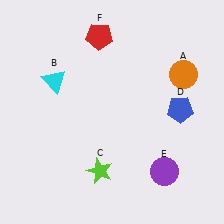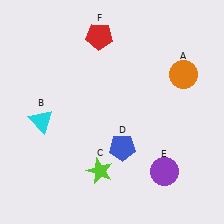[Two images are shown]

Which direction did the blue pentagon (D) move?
The blue pentagon (D) moved left.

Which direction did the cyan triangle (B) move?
The cyan triangle (B) moved down.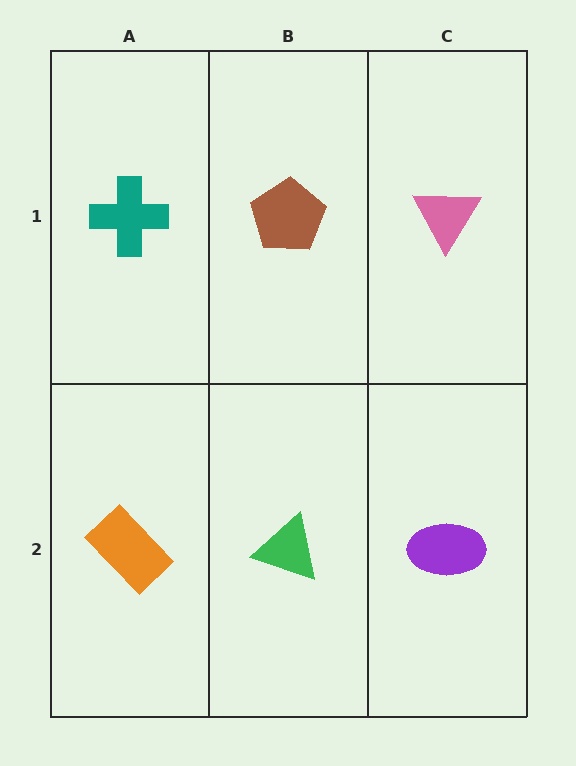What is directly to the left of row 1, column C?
A brown pentagon.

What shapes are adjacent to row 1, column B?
A green triangle (row 2, column B), a teal cross (row 1, column A), a pink triangle (row 1, column C).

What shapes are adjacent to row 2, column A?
A teal cross (row 1, column A), a green triangle (row 2, column B).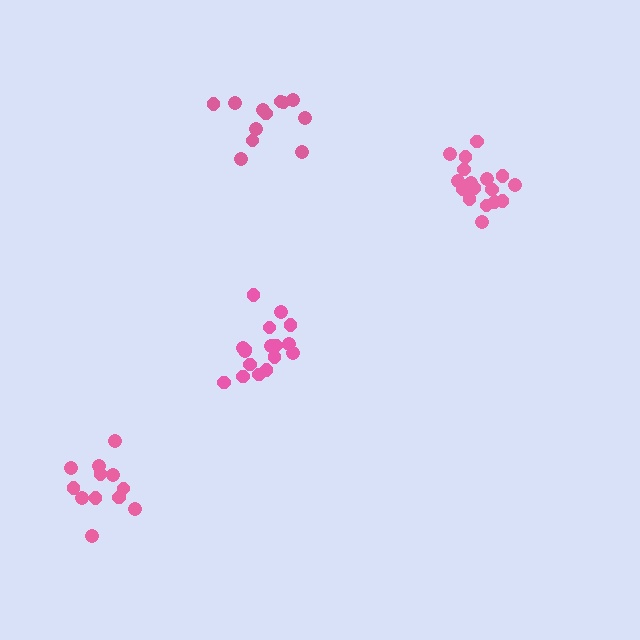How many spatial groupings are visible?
There are 4 spatial groupings.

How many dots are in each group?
Group 1: 18 dots, Group 2: 12 dots, Group 3: 12 dots, Group 4: 17 dots (59 total).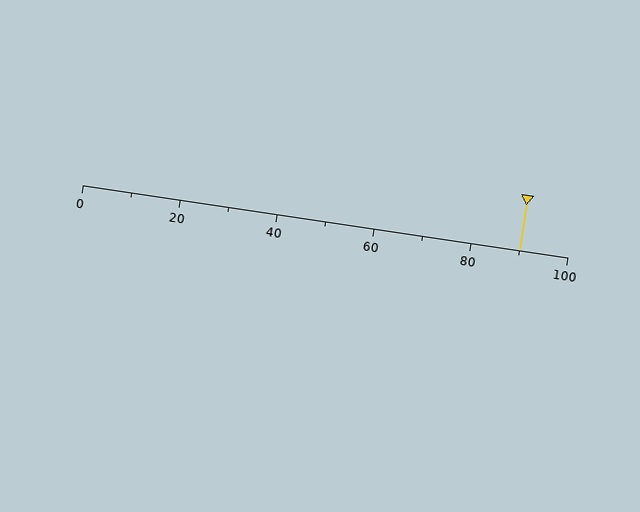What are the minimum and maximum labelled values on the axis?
The axis runs from 0 to 100.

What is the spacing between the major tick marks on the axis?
The major ticks are spaced 20 apart.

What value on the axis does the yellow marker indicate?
The marker indicates approximately 90.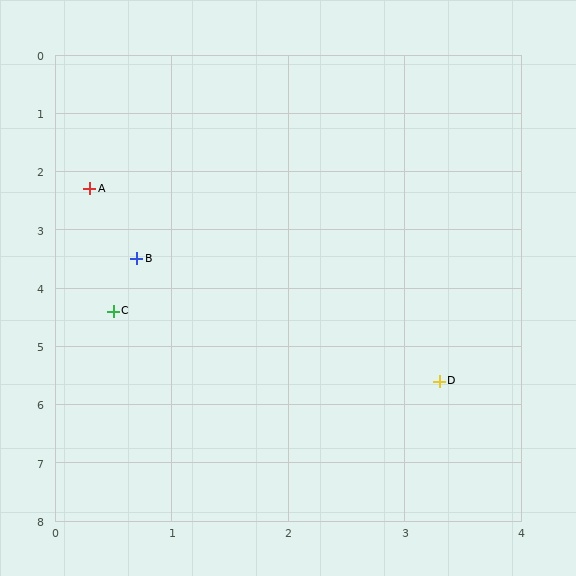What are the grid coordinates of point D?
Point D is at approximately (3.3, 5.6).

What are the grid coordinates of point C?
Point C is at approximately (0.5, 4.4).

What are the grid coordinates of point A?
Point A is at approximately (0.3, 2.3).